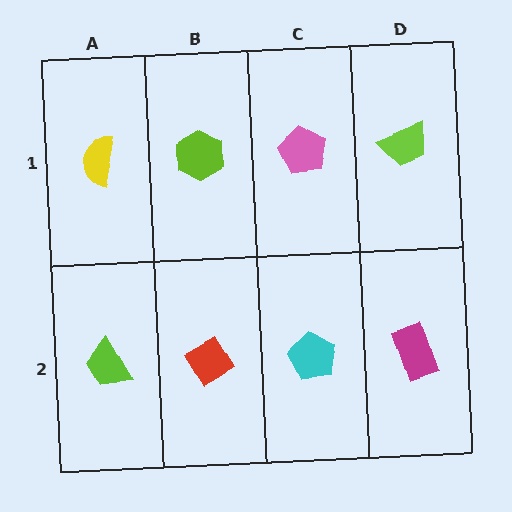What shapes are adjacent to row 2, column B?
A lime hexagon (row 1, column B), a lime trapezoid (row 2, column A), a cyan pentagon (row 2, column C).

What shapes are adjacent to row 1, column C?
A cyan pentagon (row 2, column C), a lime hexagon (row 1, column B), a lime trapezoid (row 1, column D).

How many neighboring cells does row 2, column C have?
3.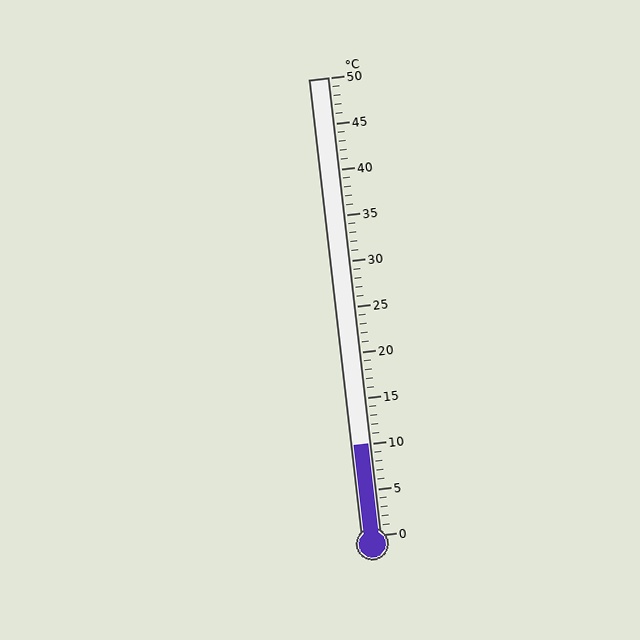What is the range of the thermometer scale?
The thermometer scale ranges from 0°C to 50°C.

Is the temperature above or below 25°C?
The temperature is below 25°C.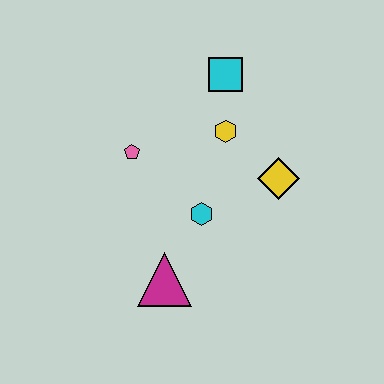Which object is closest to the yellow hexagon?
The cyan square is closest to the yellow hexagon.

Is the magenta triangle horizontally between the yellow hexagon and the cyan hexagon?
No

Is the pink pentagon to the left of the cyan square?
Yes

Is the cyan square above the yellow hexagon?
Yes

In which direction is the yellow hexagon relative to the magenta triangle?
The yellow hexagon is above the magenta triangle.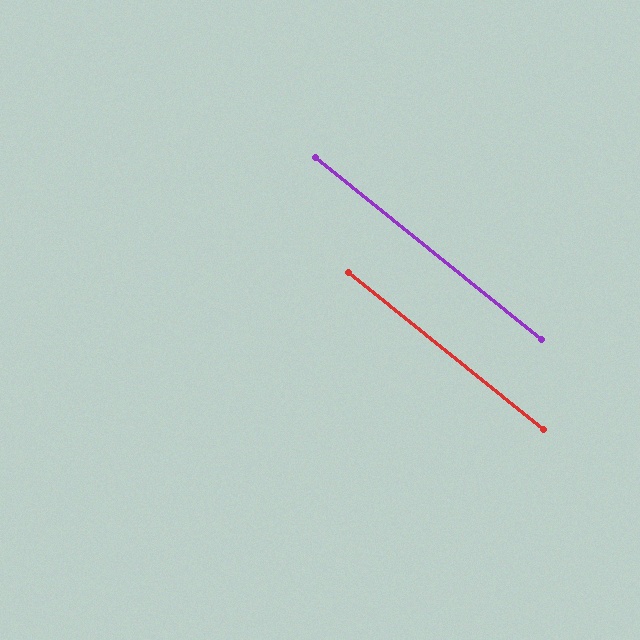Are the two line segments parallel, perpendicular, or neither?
Parallel — their directions differ by only 0.2°.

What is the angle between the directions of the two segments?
Approximately 0 degrees.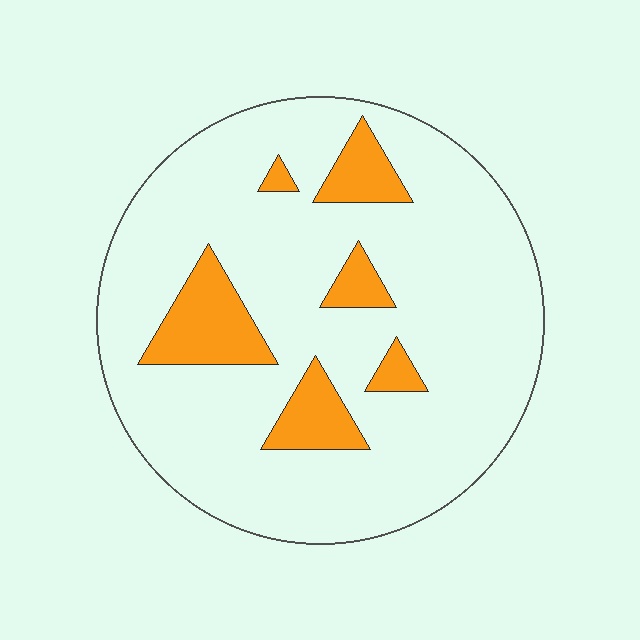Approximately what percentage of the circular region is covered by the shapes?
Approximately 15%.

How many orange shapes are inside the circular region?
6.